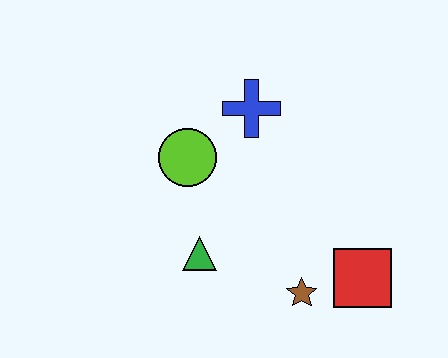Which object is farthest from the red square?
The lime circle is farthest from the red square.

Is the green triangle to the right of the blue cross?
No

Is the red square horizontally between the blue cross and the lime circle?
No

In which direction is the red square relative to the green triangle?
The red square is to the right of the green triangle.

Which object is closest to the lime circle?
The blue cross is closest to the lime circle.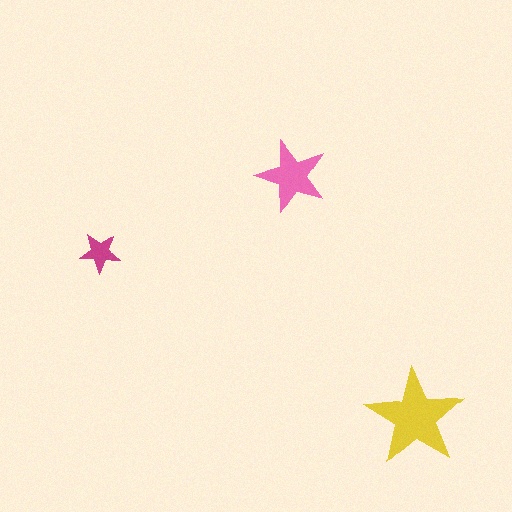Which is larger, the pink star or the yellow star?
The yellow one.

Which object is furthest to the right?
The yellow star is rightmost.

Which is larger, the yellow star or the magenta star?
The yellow one.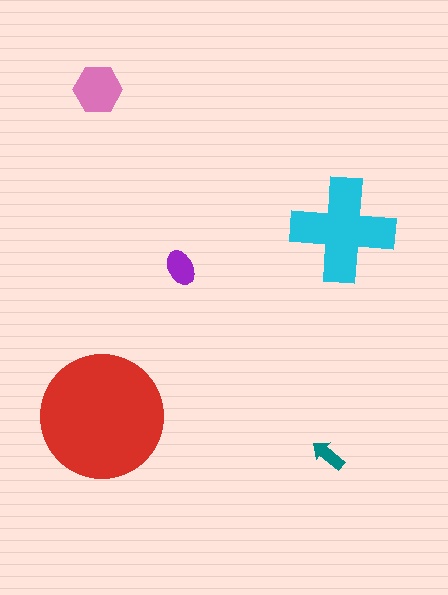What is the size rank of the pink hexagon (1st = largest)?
3rd.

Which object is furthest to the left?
The pink hexagon is leftmost.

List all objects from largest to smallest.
The red circle, the cyan cross, the pink hexagon, the purple ellipse, the teal arrow.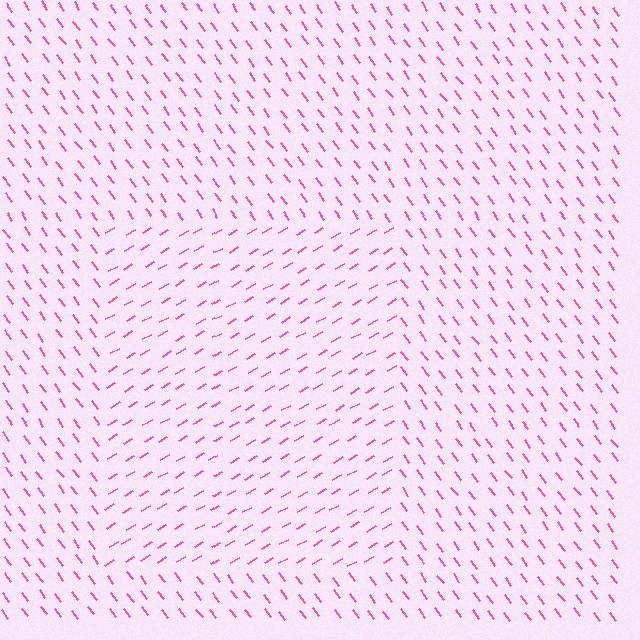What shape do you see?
I see a rectangle.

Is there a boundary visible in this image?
Yes, there is a texture boundary formed by a change in line orientation.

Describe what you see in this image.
The image is filled with small pink line segments. A rectangle region in the image has lines oriented differently from the surrounding lines, creating a visible texture boundary.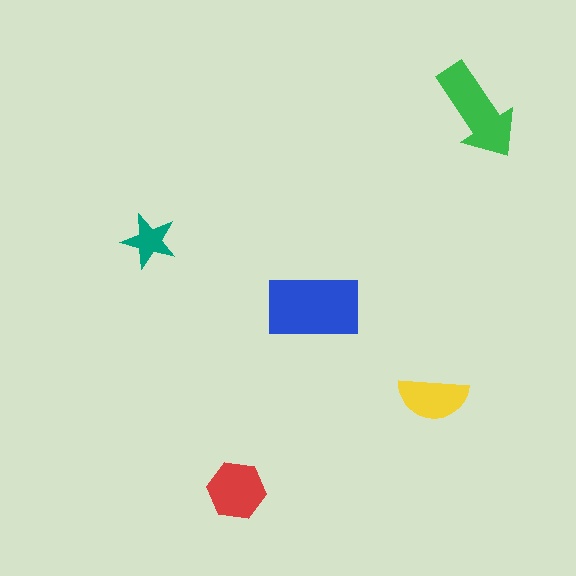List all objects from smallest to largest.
The teal star, the yellow semicircle, the red hexagon, the green arrow, the blue rectangle.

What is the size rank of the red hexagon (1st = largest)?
3rd.